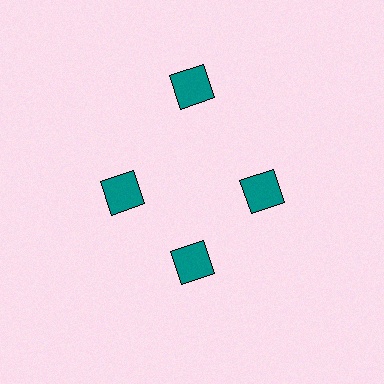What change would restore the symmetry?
The symmetry would be restored by moving it inward, back onto the ring so that all 4 squares sit at equal angles and equal distance from the center.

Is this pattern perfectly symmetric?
No. The 4 teal squares are arranged in a ring, but one element near the 12 o'clock position is pushed outward from the center, breaking the 4-fold rotational symmetry.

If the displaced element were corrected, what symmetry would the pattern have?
It would have 4-fold rotational symmetry — the pattern would map onto itself every 90 degrees.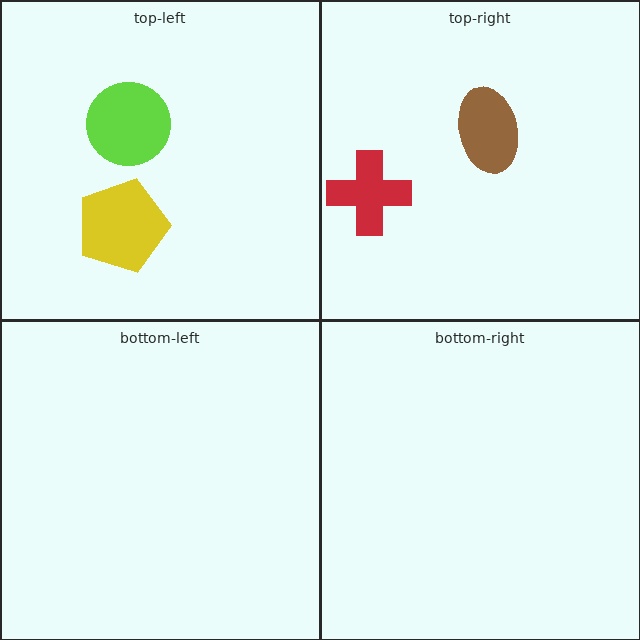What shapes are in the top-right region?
The red cross, the brown ellipse.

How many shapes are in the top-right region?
2.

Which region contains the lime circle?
The top-left region.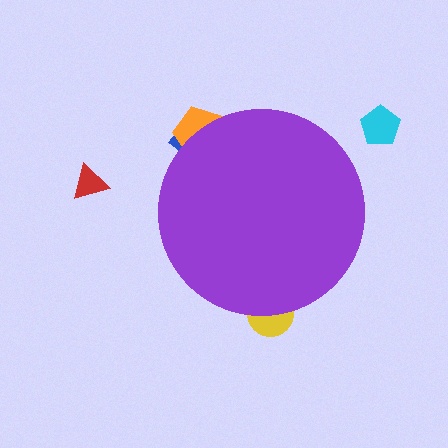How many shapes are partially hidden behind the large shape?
3 shapes are partially hidden.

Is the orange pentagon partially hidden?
Yes, the orange pentagon is partially hidden behind the purple circle.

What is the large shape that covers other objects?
A purple circle.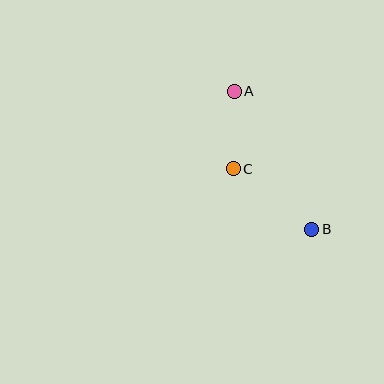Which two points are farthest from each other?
Points A and B are farthest from each other.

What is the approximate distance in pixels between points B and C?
The distance between B and C is approximately 99 pixels.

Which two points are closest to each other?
Points A and C are closest to each other.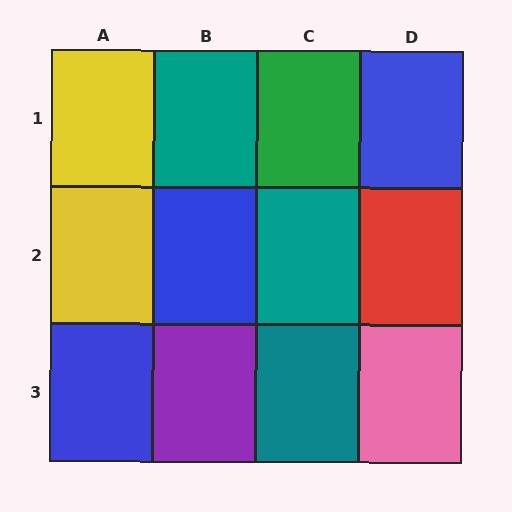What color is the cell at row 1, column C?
Green.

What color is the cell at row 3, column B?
Purple.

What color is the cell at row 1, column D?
Blue.